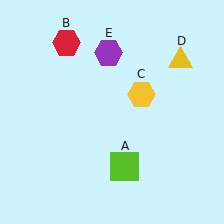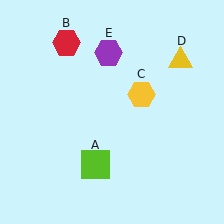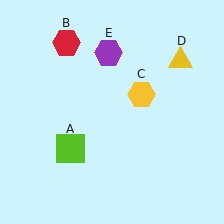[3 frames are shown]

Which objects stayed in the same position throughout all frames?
Red hexagon (object B) and yellow hexagon (object C) and yellow triangle (object D) and purple hexagon (object E) remained stationary.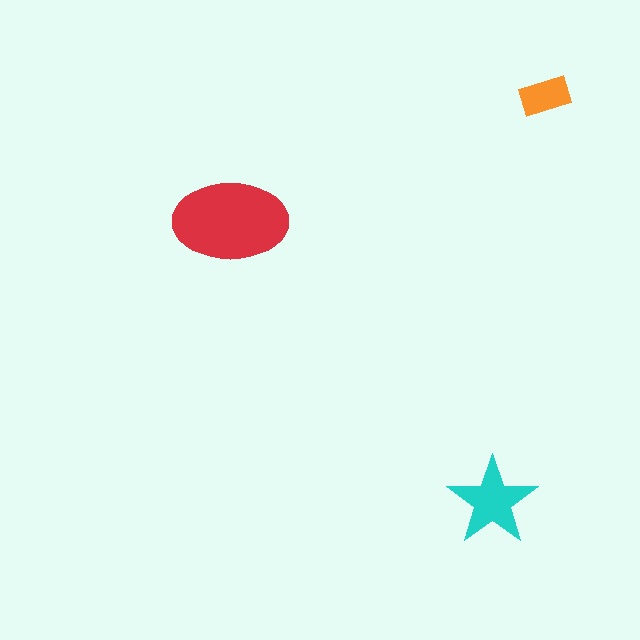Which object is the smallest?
The orange rectangle.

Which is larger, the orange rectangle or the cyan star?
The cyan star.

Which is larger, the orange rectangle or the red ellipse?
The red ellipse.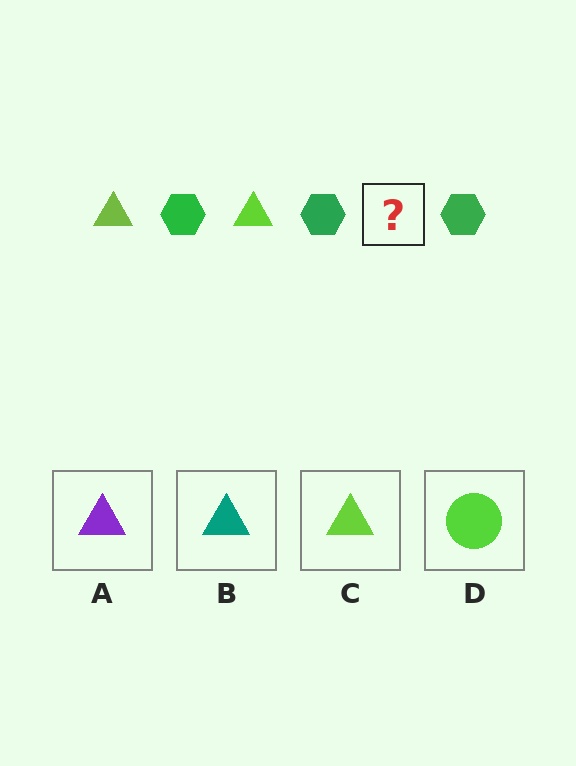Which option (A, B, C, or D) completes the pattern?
C.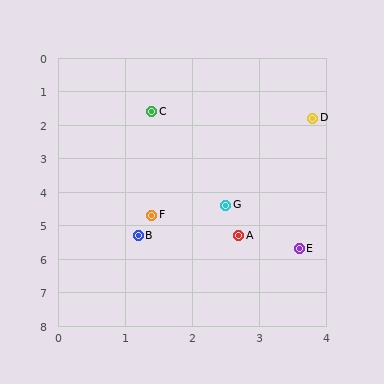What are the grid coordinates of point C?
Point C is at approximately (1.4, 1.6).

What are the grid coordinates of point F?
Point F is at approximately (1.4, 4.7).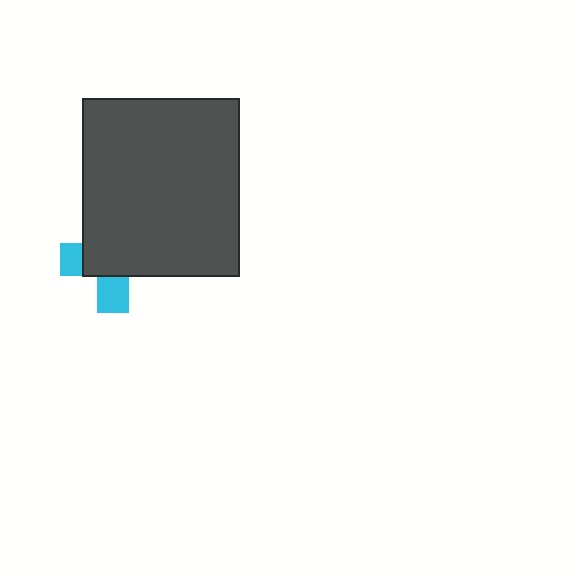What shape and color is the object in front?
The object in front is a dark gray rectangle.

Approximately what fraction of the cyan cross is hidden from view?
Roughly 68% of the cyan cross is hidden behind the dark gray rectangle.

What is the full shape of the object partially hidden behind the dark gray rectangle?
The partially hidden object is a cyan cross.